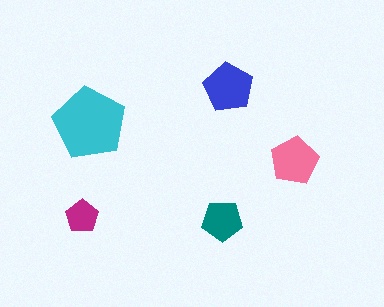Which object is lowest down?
The teal pentagon is bottommost.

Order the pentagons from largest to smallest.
the cyan one, the blue one, the pink one, the teal one, the magenta one.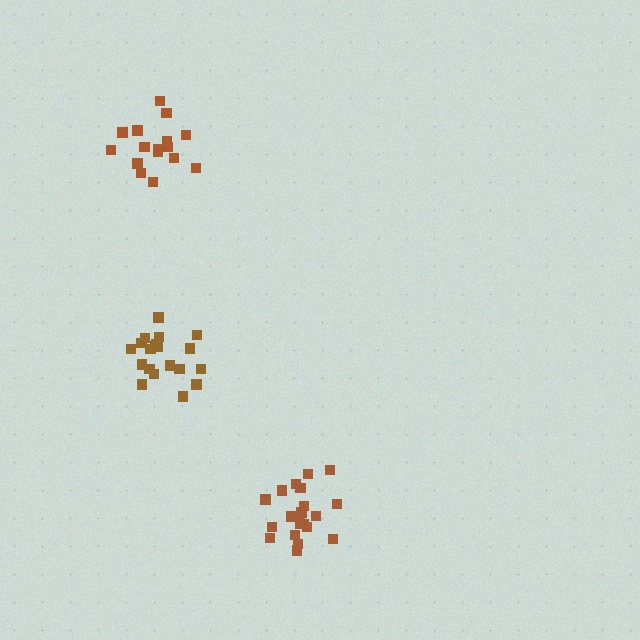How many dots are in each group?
Group 1: 16 dots, Group 2: 20 dots, Group 3: 20 dots (56 total).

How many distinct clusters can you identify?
There are 3 distinct clusters.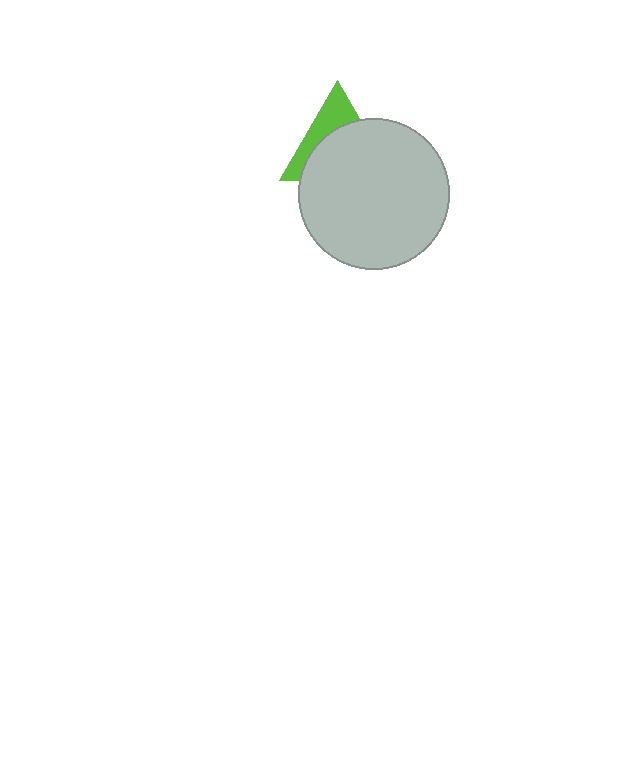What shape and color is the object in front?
The object in front is a light gray circle.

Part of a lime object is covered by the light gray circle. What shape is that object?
It is a triangle.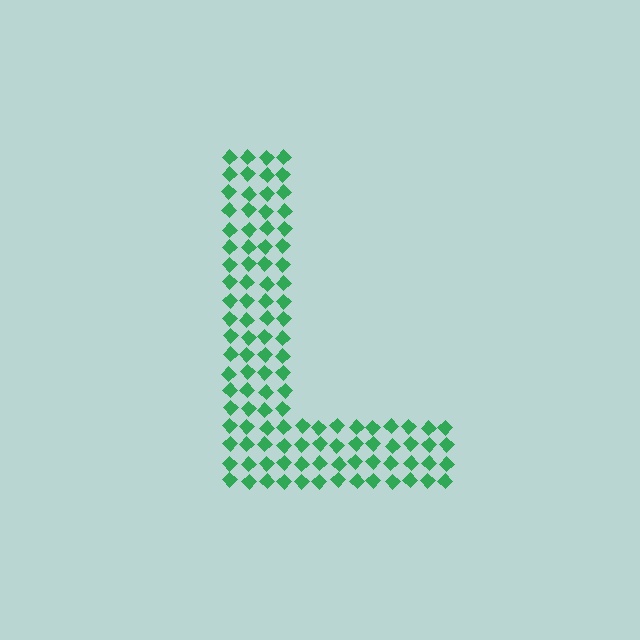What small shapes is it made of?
It is made of small diamonds.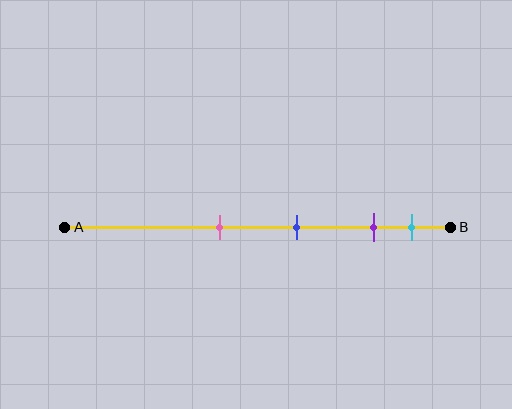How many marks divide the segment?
There are 4 marks dividing the segment.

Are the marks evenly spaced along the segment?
No, the marks are not evenly spaced.